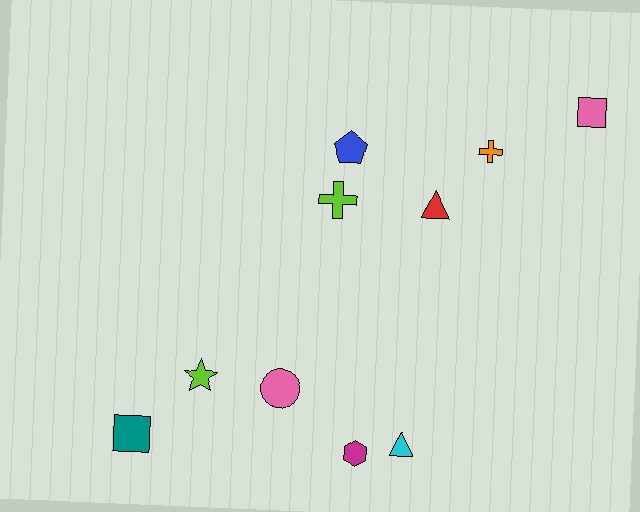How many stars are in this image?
There is 1 star.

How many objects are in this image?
There are 10 objects.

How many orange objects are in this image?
There is 1 orange object.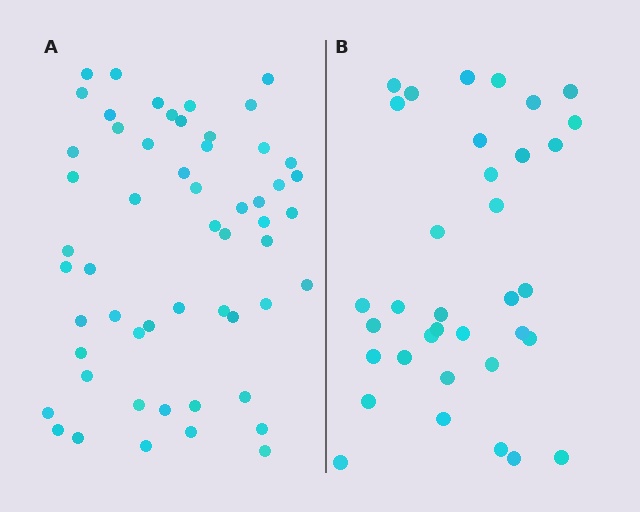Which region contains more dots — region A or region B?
Region A (the left region) has more dots.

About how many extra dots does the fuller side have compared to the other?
Region A has approximately 20 more dots than region B.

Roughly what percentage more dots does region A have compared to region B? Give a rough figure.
About 55% more.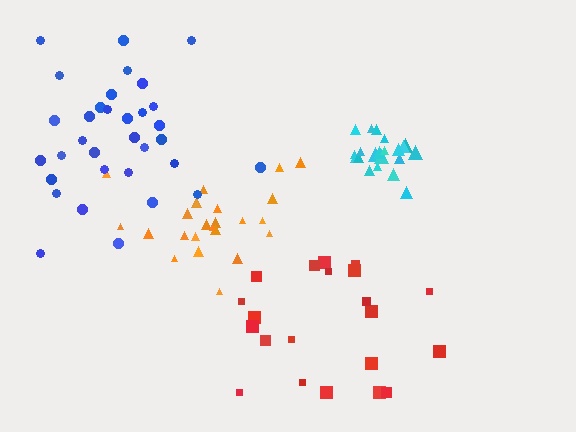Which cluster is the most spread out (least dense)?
Red.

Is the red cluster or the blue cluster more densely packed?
Blue.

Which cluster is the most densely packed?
Cyan.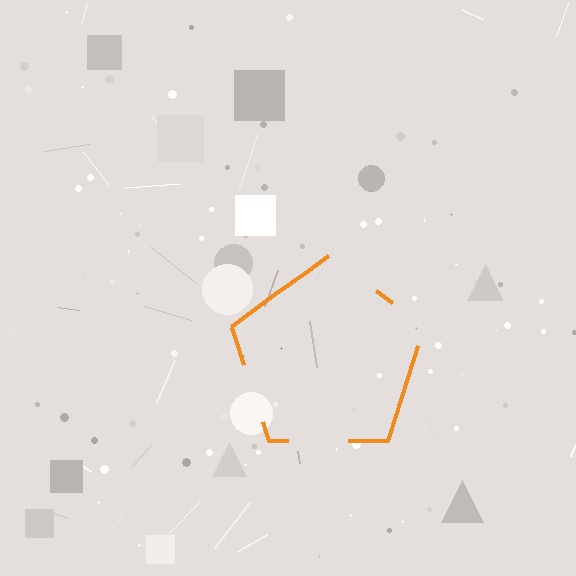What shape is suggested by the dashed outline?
The dashed outline suggests a pentagon.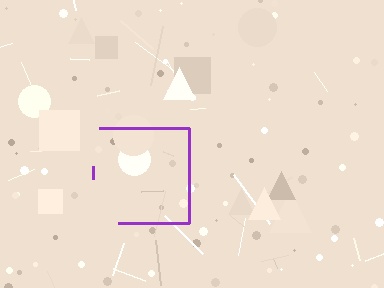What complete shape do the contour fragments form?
The contour fragments form a square.